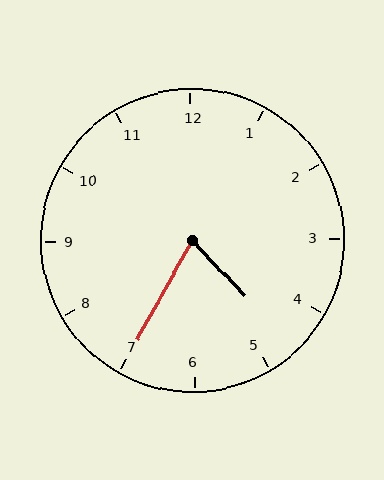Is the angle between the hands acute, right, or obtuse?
It is acute.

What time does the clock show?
4:35.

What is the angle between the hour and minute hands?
Approximately 72 degrees.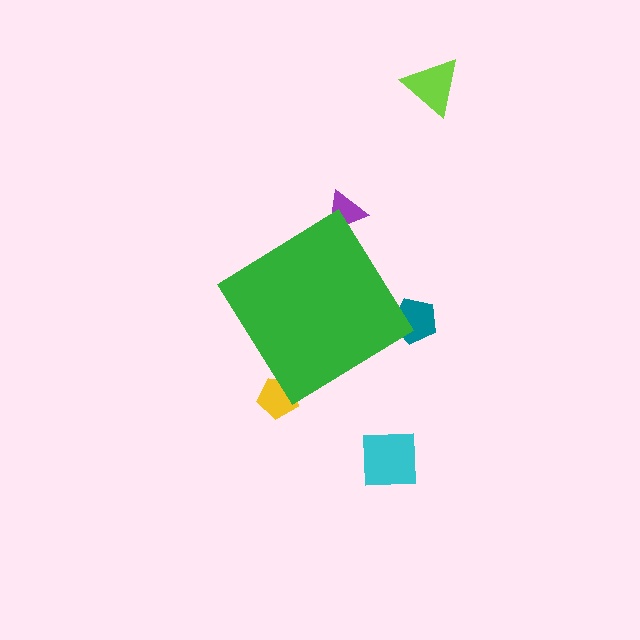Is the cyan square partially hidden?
No, the cyan square is fully visible.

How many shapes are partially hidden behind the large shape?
3 shapes are partially hidden.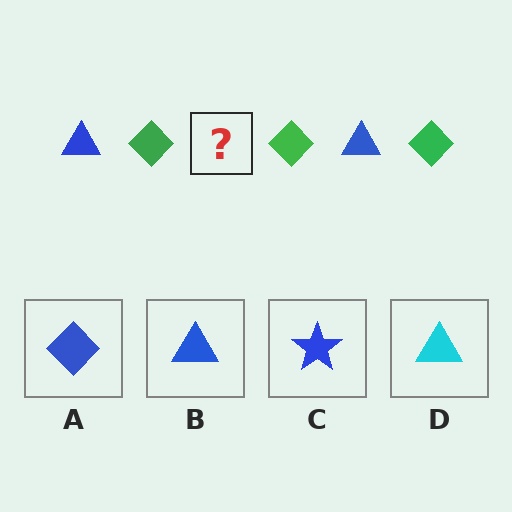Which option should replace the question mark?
Option B.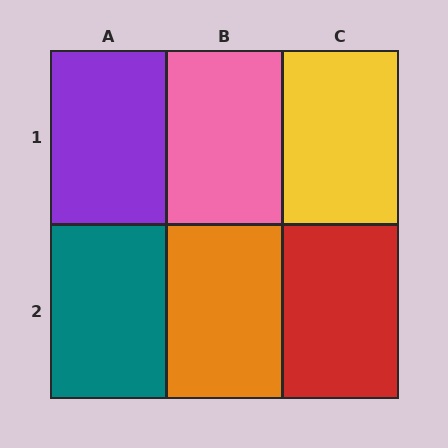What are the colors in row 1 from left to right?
Purple, pink, yellow.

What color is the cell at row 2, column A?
Teal.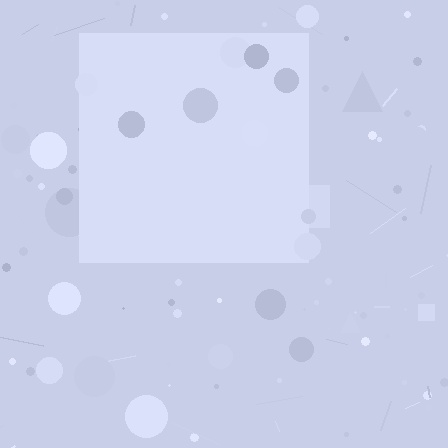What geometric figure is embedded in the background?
A square is embedded in the background.